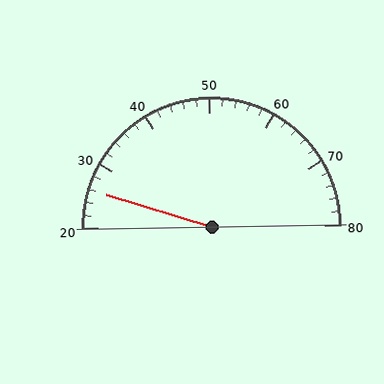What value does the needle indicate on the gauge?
The needle indicates approximately 26.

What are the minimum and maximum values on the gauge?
The gauge ranges from 20 to 80.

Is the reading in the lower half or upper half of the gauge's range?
The reading is in the lower half of the range (20 to 80).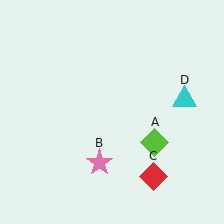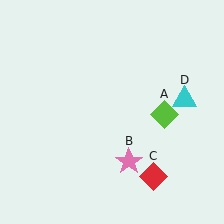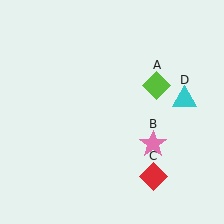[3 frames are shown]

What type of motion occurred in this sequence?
The lime diamond (object A), pink star (object B) rotated counterclockwise around the center of the scene.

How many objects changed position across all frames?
2 objects changed position: lime diamond (object A), pink star (object B).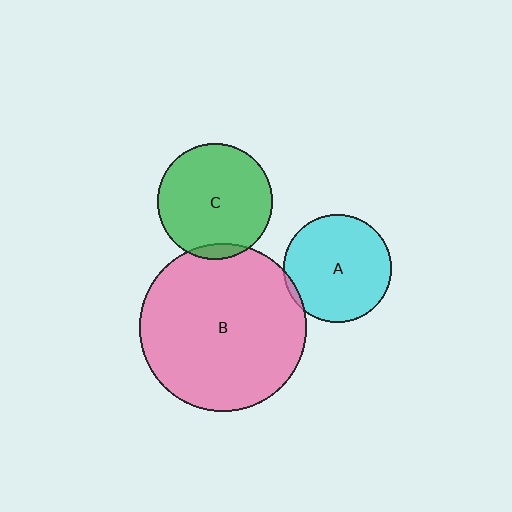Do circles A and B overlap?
Yes.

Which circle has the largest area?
Circle B (pink).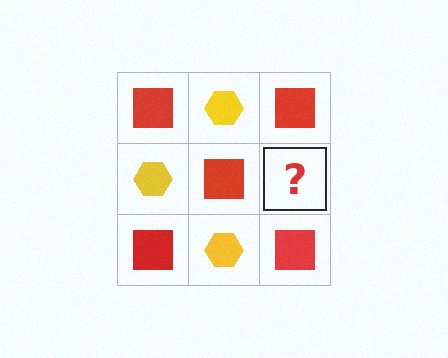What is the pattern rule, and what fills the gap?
The rule is that it alternates red square and yellow hexagon in a checkerboard pattern. The gap should be filled with a yellow hexagon.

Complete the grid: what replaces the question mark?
The question mark should be replaced with a yellow hexagon.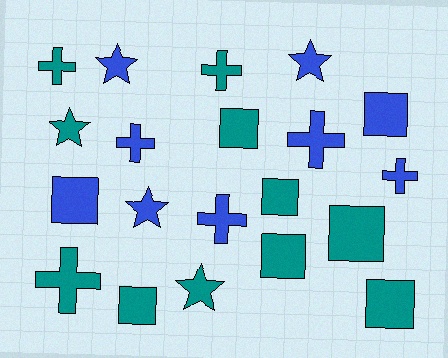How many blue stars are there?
There are 3 blue stars.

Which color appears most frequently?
Teal, with 11 objects.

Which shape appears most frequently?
Square, with 8 objects.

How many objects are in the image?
There are 20 objects.